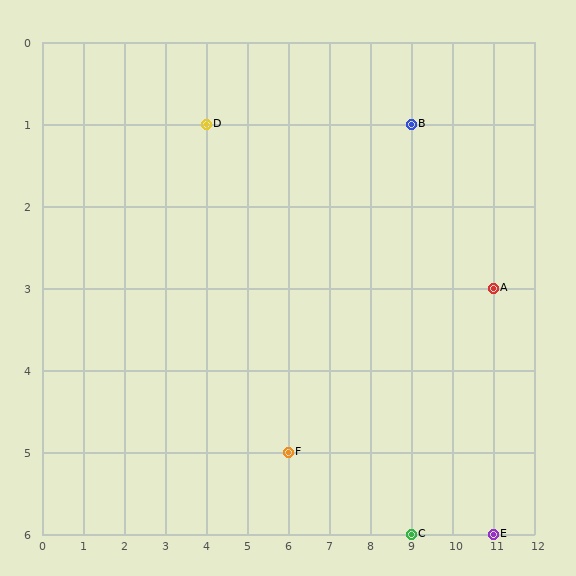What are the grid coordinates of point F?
Point F is at grid coordinates (6, 5).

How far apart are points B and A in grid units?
Points B and A are 2 columns and 2 rows apart (about 2.8 grid units diagonally).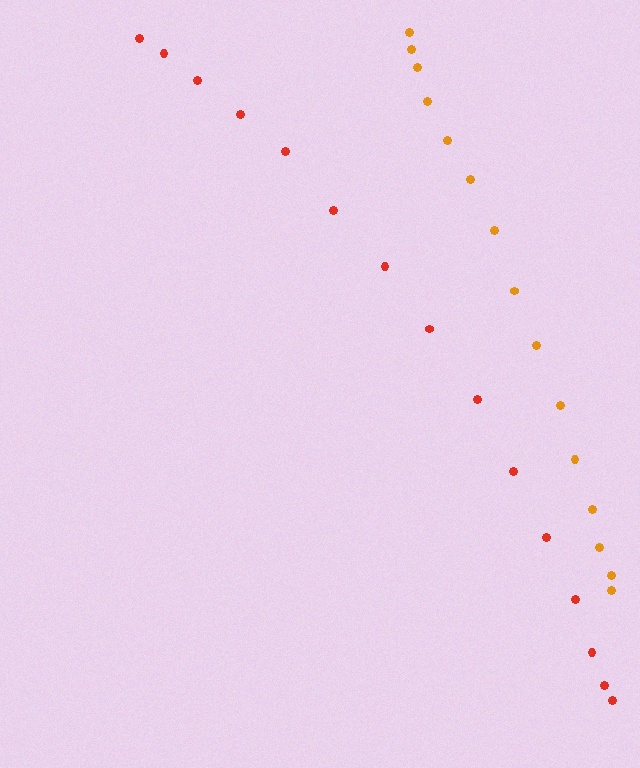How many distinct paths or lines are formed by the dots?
There are 2 distinct paths.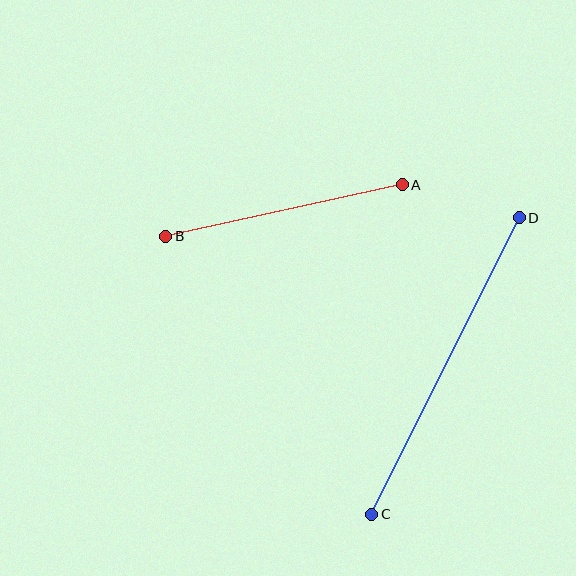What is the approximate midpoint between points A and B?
The midpoint is at approximately (284, 211) pixels.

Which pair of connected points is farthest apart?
Points C and D are farthest apart.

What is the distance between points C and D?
The distance is approximately 331 pixels.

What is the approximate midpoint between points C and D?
The midpoint is at approximately (446, 366) pixels.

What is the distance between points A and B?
The distance is approximately 242 pixels.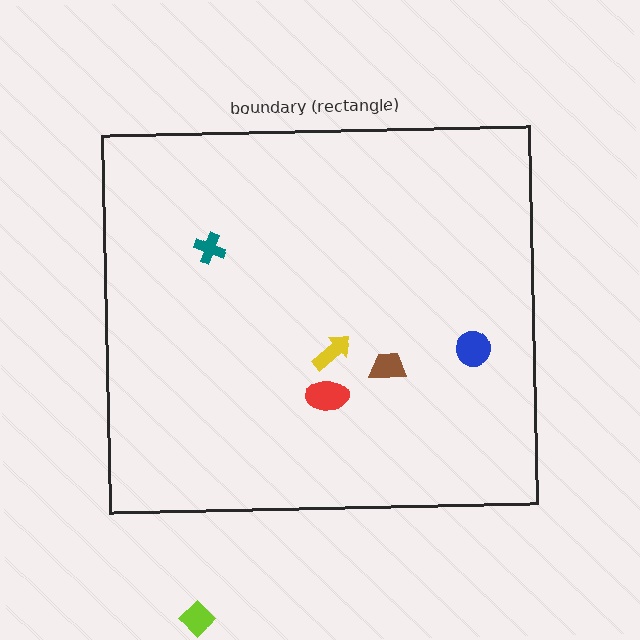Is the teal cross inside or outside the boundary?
Inside.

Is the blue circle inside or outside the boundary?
Inside.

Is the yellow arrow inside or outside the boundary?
Inside.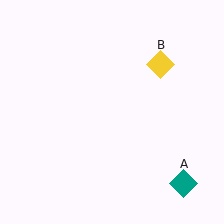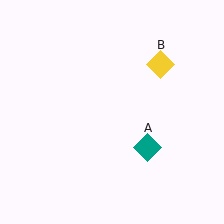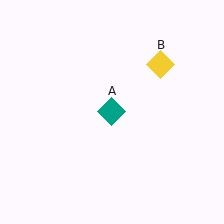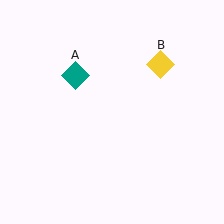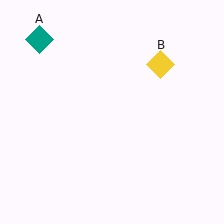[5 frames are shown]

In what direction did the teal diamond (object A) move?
The teal diamond (object A) moved up and to the left.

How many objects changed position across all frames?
1 object changed position: teal diamond (object A).